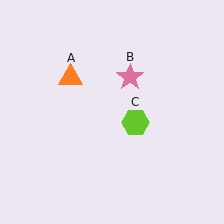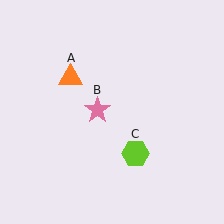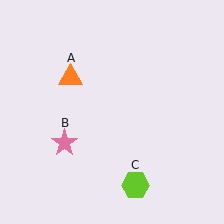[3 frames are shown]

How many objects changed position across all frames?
2 objects changed position: pink star (object B), lime hexagon (object C).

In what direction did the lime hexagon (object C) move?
The lime hexagon (object C) moved down.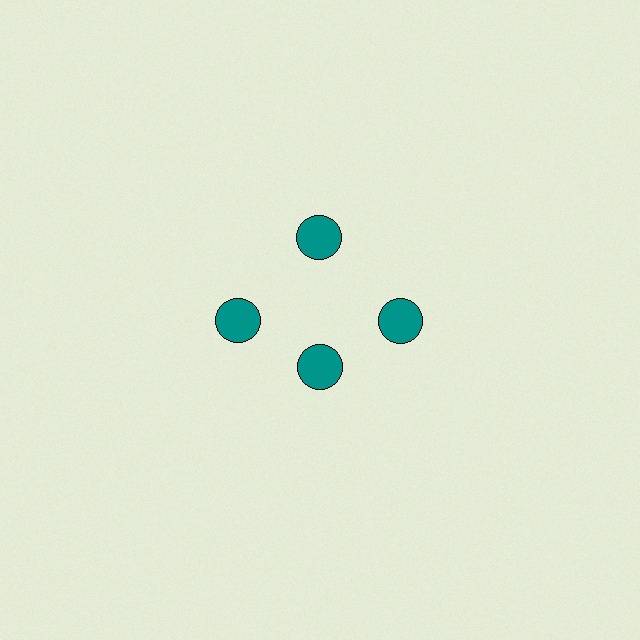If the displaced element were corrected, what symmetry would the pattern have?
It would have 4-fold rotational symmetry — the pattern would map onto itself every 90 degrees.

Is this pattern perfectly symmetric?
No. The 4 teal circles are arranged in a ring, but one element near the 6 o'clock position is pulled inward toward the center, breaking the 4-fold rotational symmetry.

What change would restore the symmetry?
The symmetry would be restored by moving it outward, back onto the ring so that all 4 circles sit at equal angles and equal distance from the center.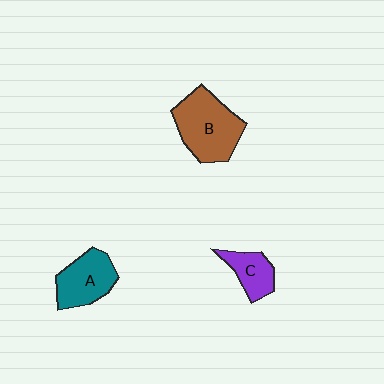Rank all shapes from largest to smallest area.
From largest to smallest: B (brown), A (teal), C (purple).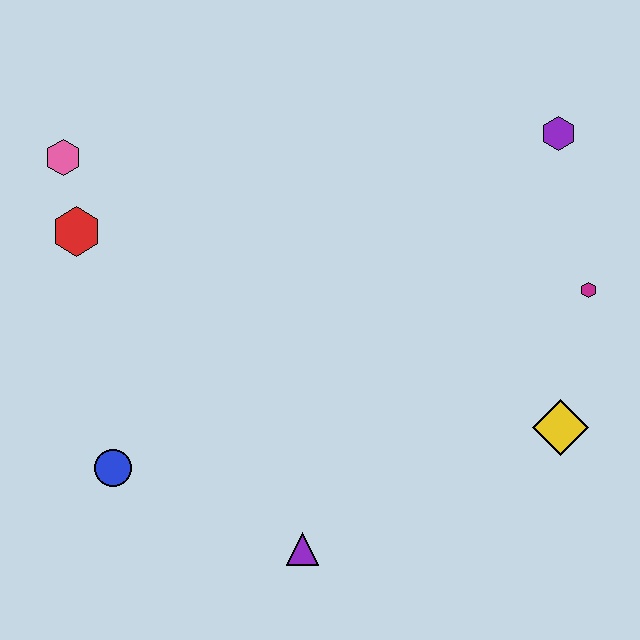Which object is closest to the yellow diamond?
The magenta hexagon is closest to the yellow diamond.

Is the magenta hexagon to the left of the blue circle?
No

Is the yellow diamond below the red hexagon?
Yes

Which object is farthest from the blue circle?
The purple hexagon is farthest from the blue circle.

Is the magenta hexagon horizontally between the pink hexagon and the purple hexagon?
No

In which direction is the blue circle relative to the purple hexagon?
The blue circle is to the left of the purple hexagon.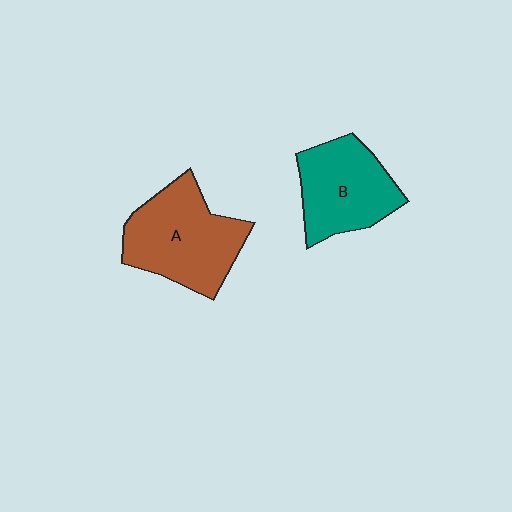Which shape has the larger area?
Shape A (brown).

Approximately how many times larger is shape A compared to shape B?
Approximately 1.2 times.